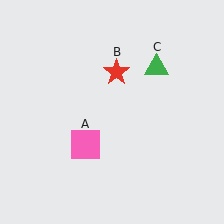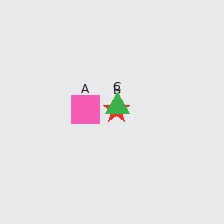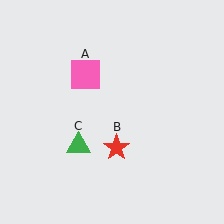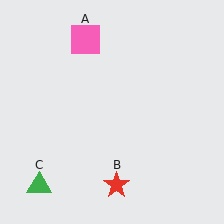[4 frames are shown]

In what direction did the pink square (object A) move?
The pink square (object A) moved up.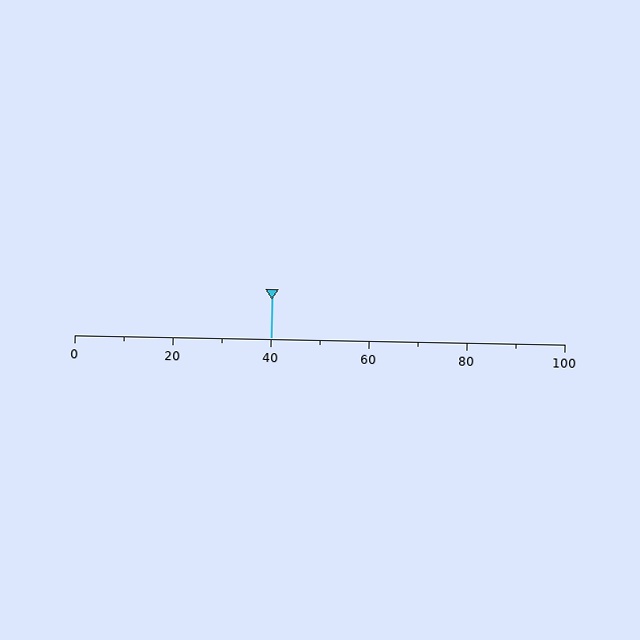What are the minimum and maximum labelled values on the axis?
The axis runs from 0 to 100.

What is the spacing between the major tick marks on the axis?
The major ticks are spaced 20 apart.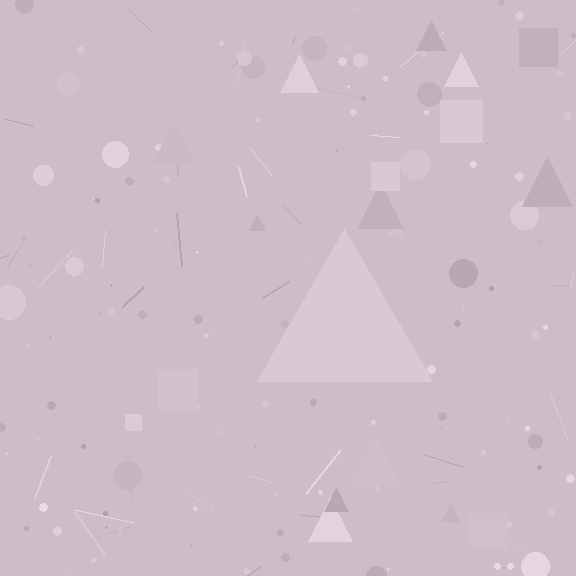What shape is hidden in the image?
A triangle is hidden in the image.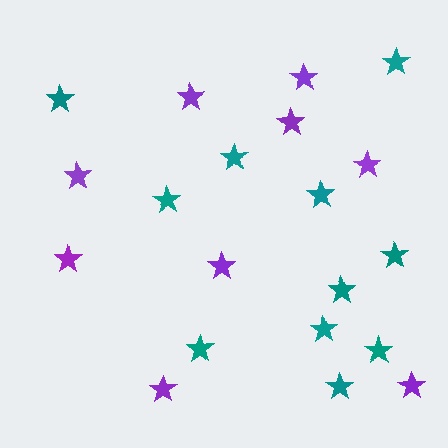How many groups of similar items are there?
There are 2 groups: one group of purple stars (9) and one group of teal stars (11).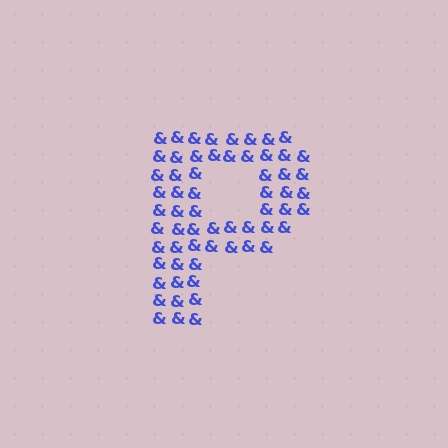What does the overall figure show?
The overall figure shows the letter P.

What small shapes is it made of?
It is made of small ampersands.